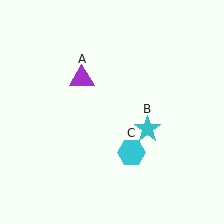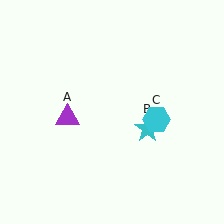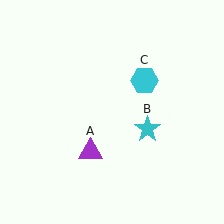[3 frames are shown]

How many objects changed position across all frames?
2 objects changed position: purple triangle (object A), cyan hexagon (object C).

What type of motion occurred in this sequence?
The purple triangle (object A), cyan hexagon (object C) rotated counterclockwise around the center of the scene.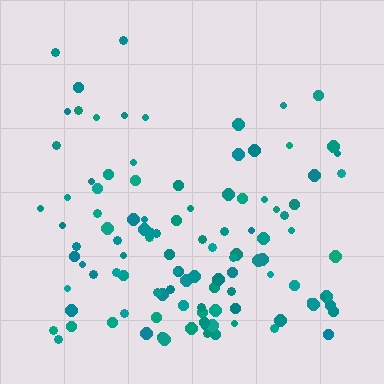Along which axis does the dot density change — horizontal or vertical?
Vertical.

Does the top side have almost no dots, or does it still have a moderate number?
Still a moderate number, just noticeably fewer than the bottom.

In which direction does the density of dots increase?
From top to bottom, with the bottom side densest.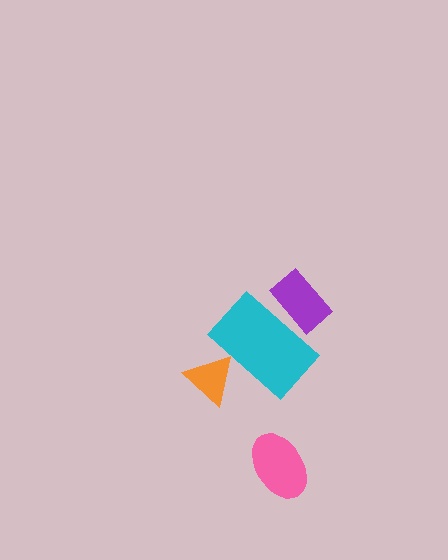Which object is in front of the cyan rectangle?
The orange triangle is in front of the cyan rectangle.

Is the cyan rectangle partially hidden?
Yes, it is partially covered by another shape.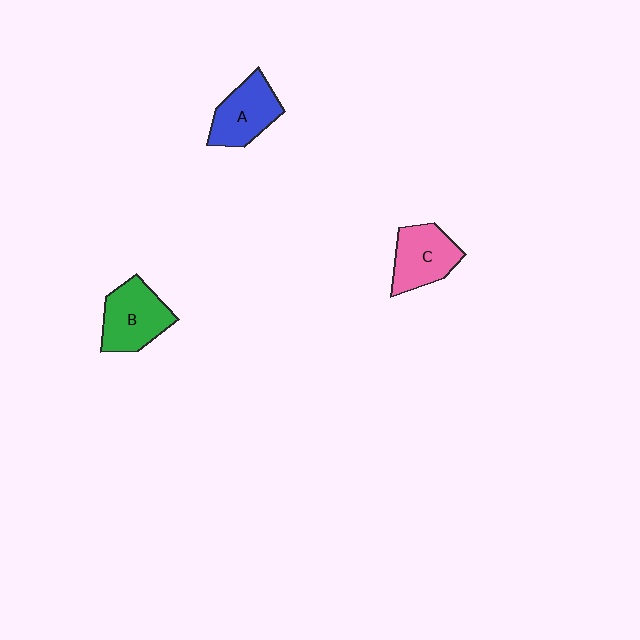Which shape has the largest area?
Shape B (green).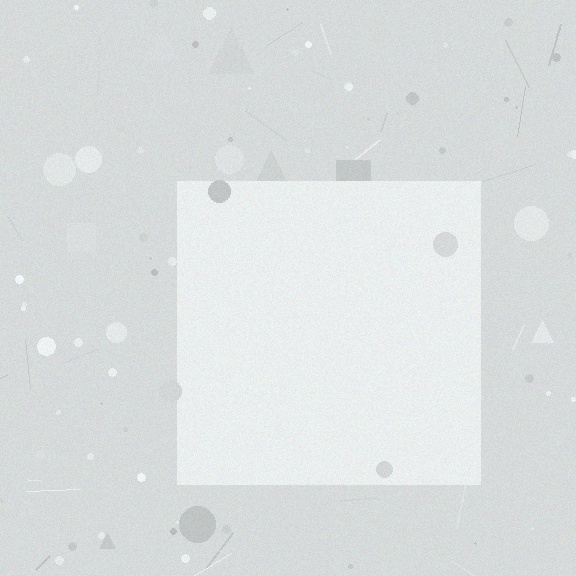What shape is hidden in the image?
A square is hidden in the image.